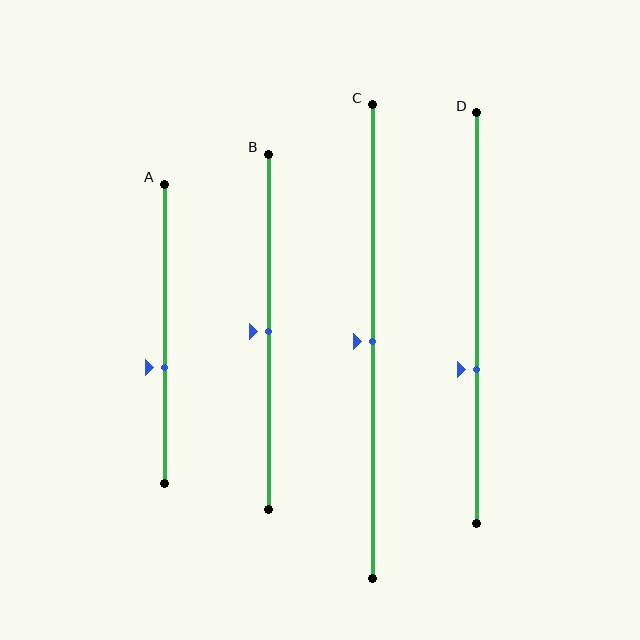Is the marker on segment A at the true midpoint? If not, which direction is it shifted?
No, the marker on segment A is shifted downward by about 11% of the segment length.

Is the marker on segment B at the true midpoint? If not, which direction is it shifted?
Yes, the marker on segment B is at the true midpoint.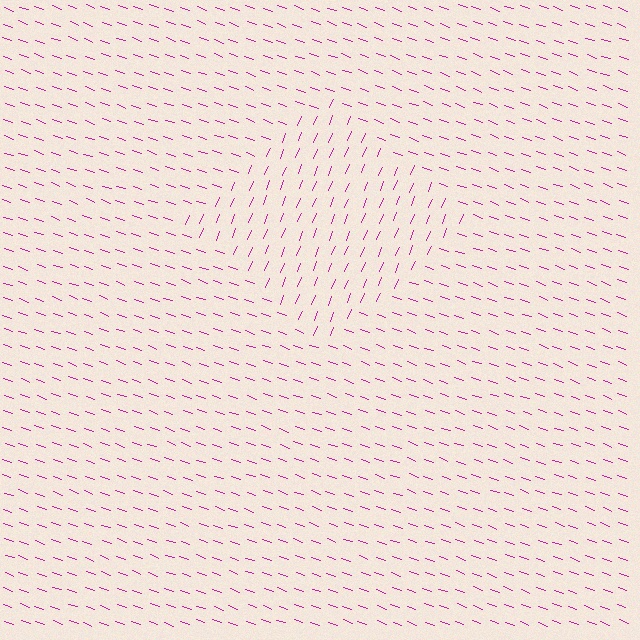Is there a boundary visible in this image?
Yes, there is a texture boundary formed by a change in line orientation.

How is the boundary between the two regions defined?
The boundary is defined purely by a change in line orientation (approximately 88 degrees difference). All lines are the same color and thickness.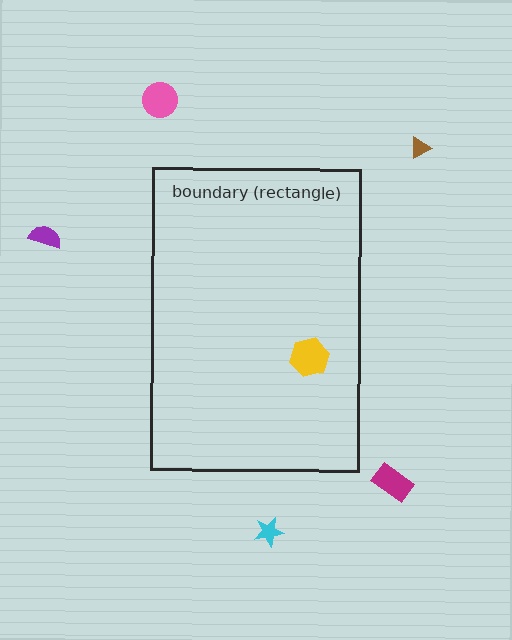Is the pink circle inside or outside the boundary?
Outside.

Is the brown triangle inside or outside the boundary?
Outside.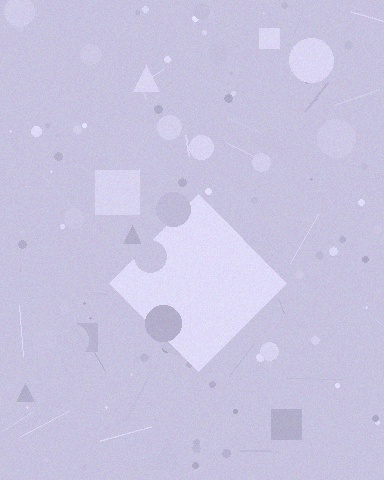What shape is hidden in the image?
A diamond is hidden in the image.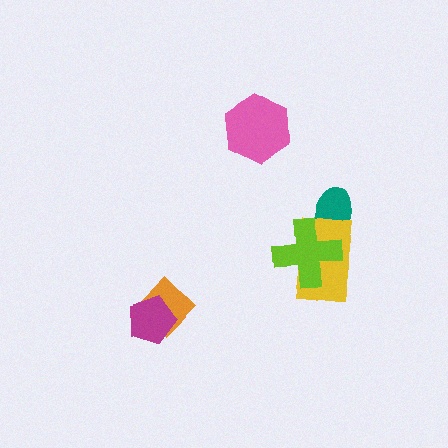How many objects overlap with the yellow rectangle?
2 objects overlap with the yellow rectangle.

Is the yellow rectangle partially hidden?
Yes, it is partially covered by another shape.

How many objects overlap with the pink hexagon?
0 objects overlap with the pink hexagon.